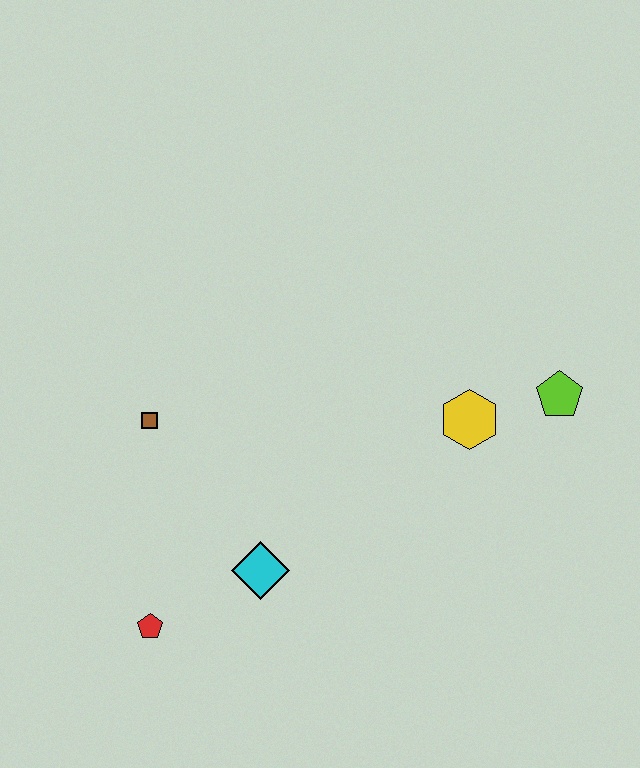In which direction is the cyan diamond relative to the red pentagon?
The cyan diamond is to the right of the red pentagon.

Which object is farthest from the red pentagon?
The lime pentagon is farthest from the red pentagon.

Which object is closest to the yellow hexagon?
The lime pentagon is closest to the yellow hexagon.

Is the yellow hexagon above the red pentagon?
Yes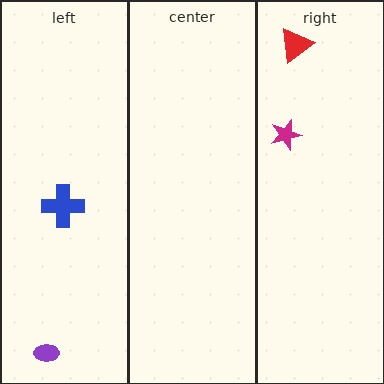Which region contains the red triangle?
The right region.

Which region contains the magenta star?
The right region.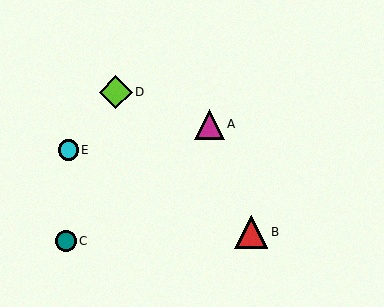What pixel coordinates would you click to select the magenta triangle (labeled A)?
Click at (209, 124) to select the magenta triangle A.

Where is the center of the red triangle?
The center of the red triangle is at (251, 232).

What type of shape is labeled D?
Shape D is a lime diamond.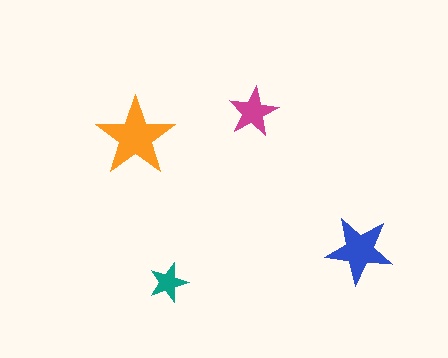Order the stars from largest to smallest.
the orange one, the blue one, the magenta one, the teal one.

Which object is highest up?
The magenta star is topmost.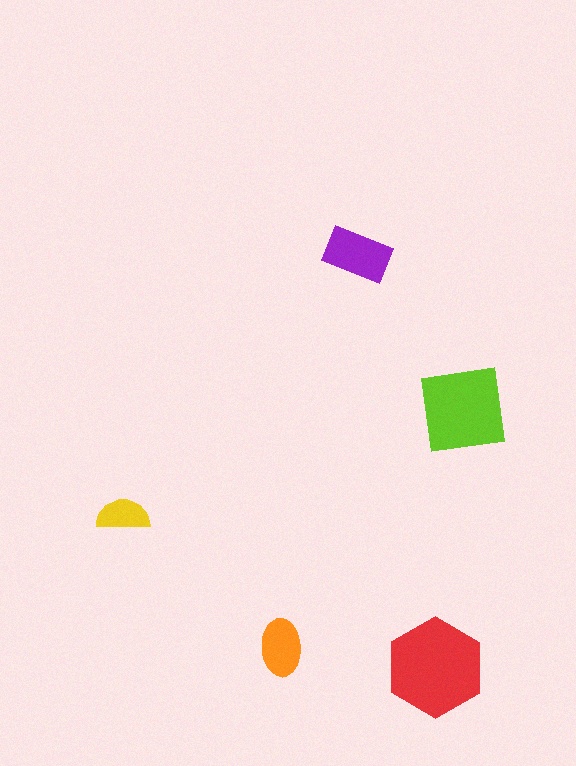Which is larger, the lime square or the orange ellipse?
The lime square.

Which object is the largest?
The red hexagon.